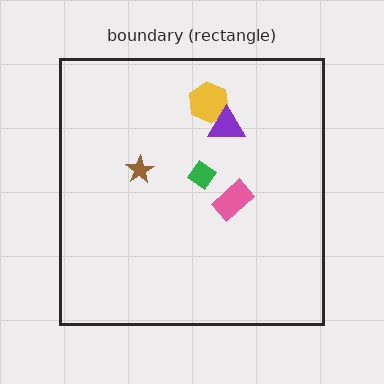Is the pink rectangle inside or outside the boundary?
Inside.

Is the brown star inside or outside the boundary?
Inside.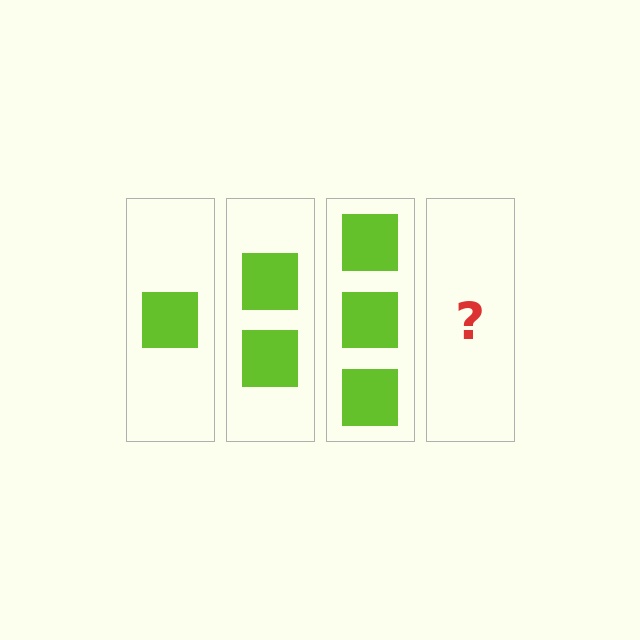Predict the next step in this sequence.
The next step is 4 squares.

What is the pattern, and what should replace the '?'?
The pattern is that each step adds one more square. The '?' should be 4 squares.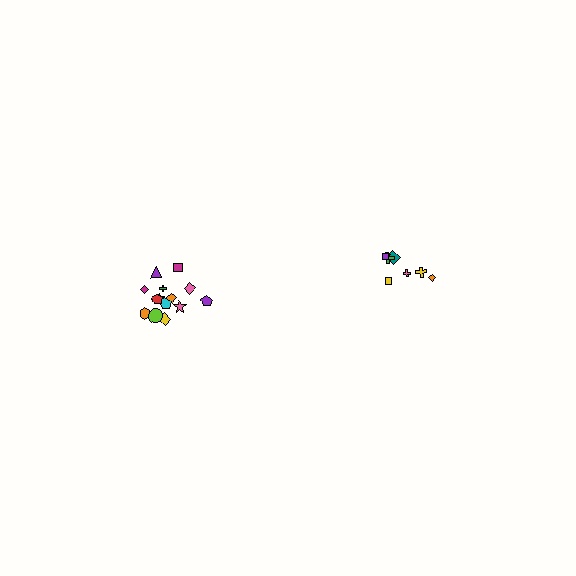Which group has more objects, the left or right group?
The left group.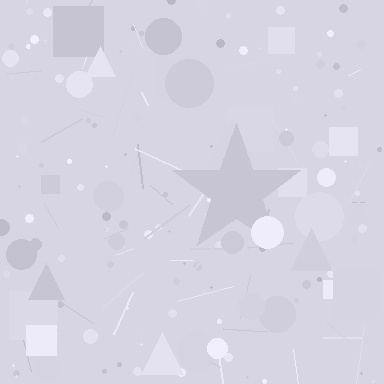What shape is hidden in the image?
A star is hidden in the image.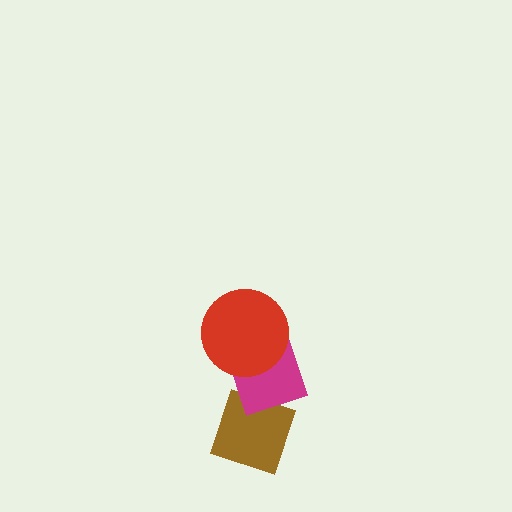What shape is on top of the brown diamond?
The magenta diamond is on top of the brown diamond.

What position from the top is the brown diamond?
The brown diamond is 3rd from the top.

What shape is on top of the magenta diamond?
The red circle is on top of the magenta diamond.